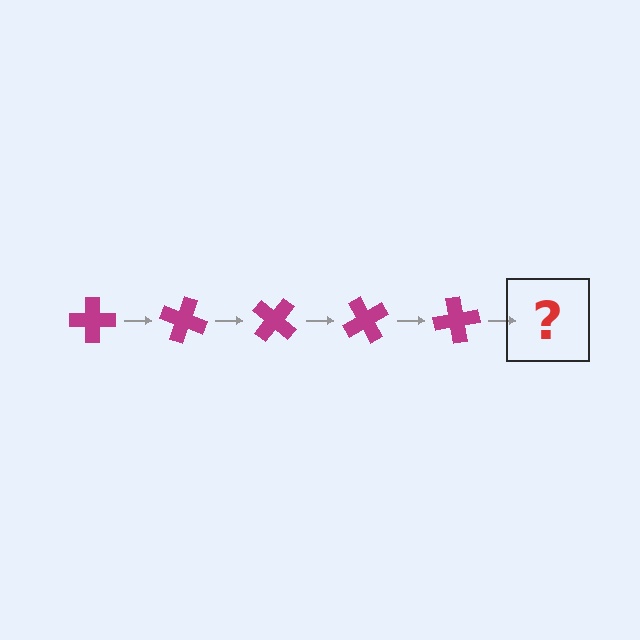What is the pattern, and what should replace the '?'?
The pattern is that the cross rotates 20 degrees each step. The '?' should be a magenta cross rotated 100 degrees.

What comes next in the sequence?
The next element should be a magenta cross rotated 100 degrees.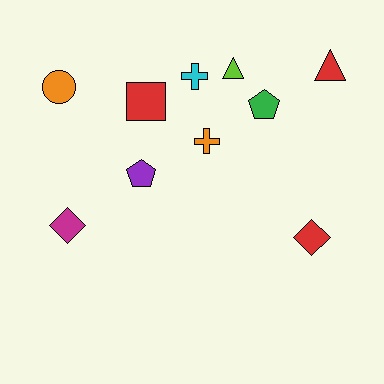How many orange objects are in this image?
There are 2 orange objects.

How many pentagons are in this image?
There are 2 pentagons.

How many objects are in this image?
There are 10 objects.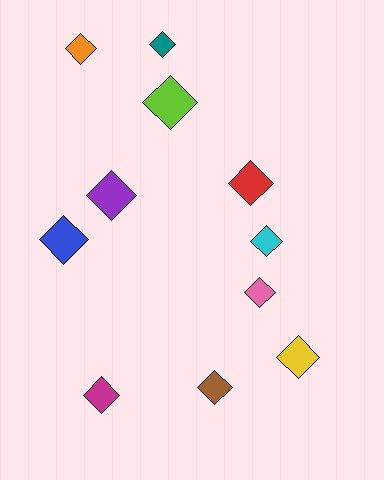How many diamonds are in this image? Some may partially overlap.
There are 11 diamonds.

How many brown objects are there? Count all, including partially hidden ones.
There is 1 brown object.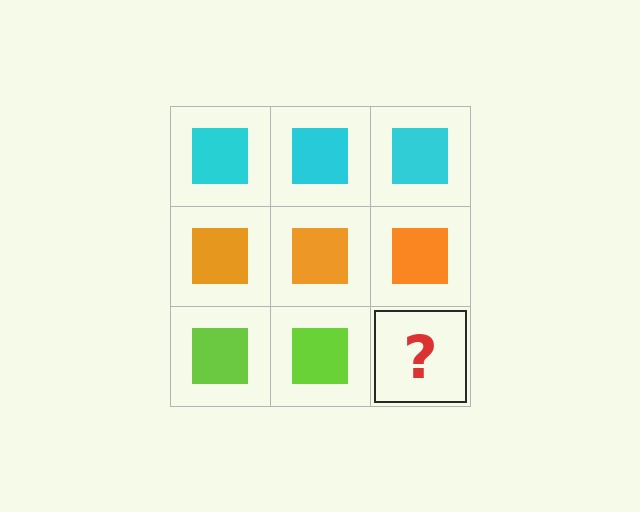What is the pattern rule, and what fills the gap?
The rule is that each row has a consistent color. The gap should be filled with a lime square.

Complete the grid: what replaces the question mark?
The question mark should be replaced with a lime square.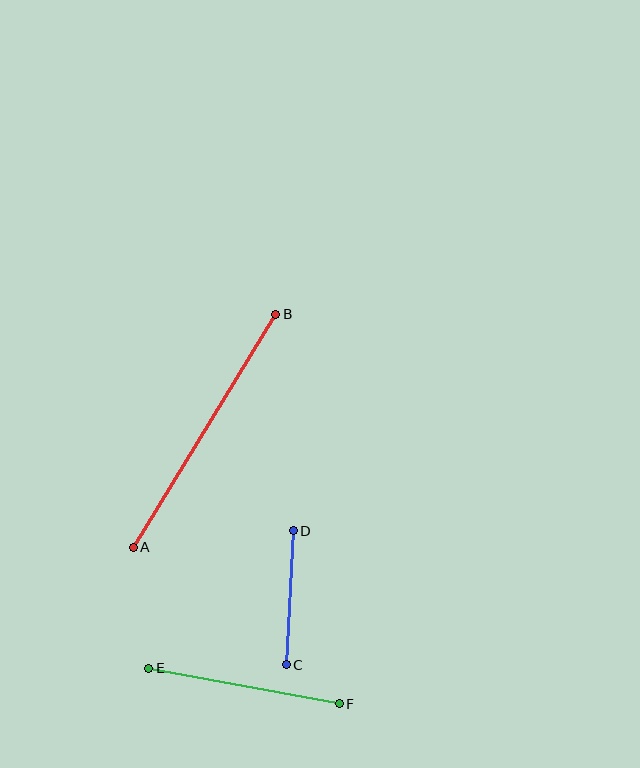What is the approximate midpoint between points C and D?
The midpoint is at approximately (290, 598) pixels.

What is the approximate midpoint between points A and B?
The midpoint is at approximately (205, 431) pixels.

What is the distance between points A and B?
The distance is approximately 273 pixels.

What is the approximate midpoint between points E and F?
The midpoint is at approximately (244, 686) pixels.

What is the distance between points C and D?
The distance is approximately 134 pixels.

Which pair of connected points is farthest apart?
Points A and B are farthest apart.